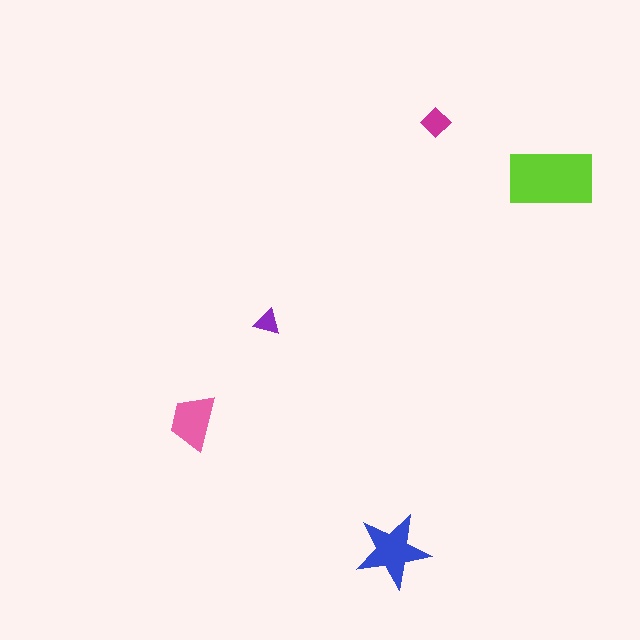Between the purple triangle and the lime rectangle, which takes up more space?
The lime rectangle.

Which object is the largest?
The lime rectangle.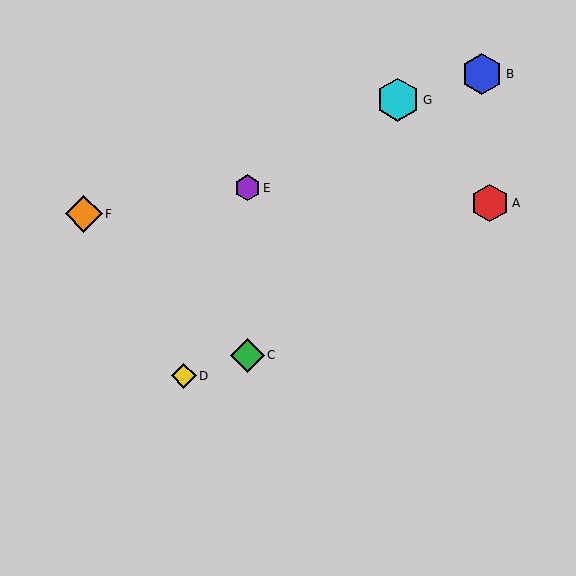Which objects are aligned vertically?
Objects C, E are aligned vertically.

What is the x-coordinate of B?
Object B is at x≈482.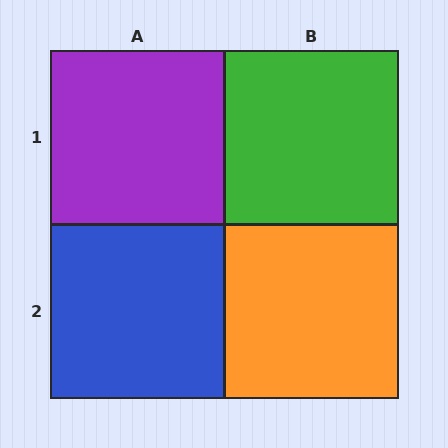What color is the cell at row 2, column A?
Blue.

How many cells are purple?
1 cell is purple.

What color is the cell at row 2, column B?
Orange.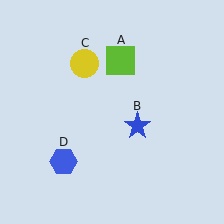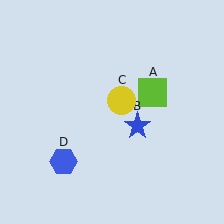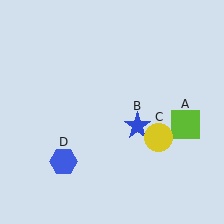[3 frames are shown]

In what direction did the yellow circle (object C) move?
The yellow circle (object C) moved down and to the right.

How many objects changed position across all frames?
2 objects changed position: lime square (object A), yellow circle (object C).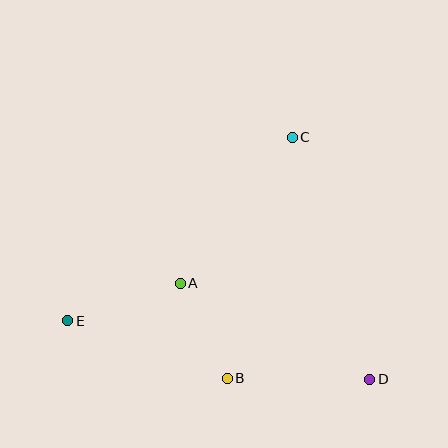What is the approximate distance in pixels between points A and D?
The distance between A and D is approximately 212 pixels.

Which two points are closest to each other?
Points A and B are closest to each other.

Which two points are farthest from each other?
Points D and E are farthest from each other.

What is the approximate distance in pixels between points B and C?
The distance between B and C is approximately 249 pixels.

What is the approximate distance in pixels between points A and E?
The distance between A and E is approximately 119 pixels.